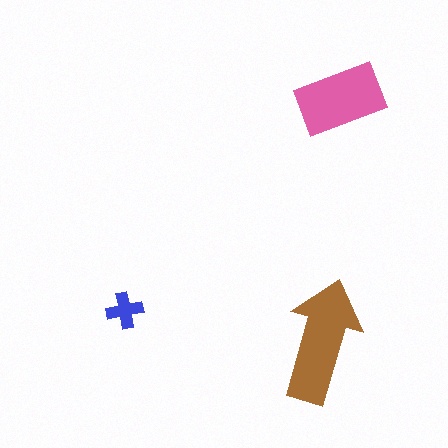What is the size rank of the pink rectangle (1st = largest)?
2nd.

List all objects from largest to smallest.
The brown arrow, the pink rectangle, the blue cross.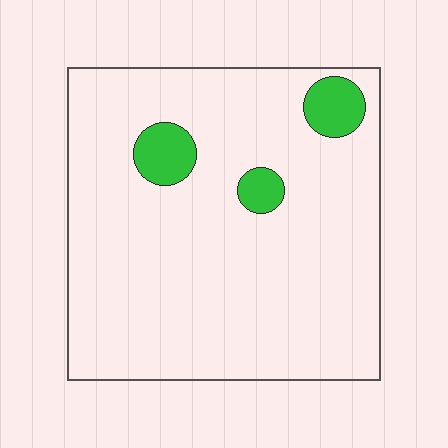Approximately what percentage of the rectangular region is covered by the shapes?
Approximately 10%.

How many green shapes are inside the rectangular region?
3.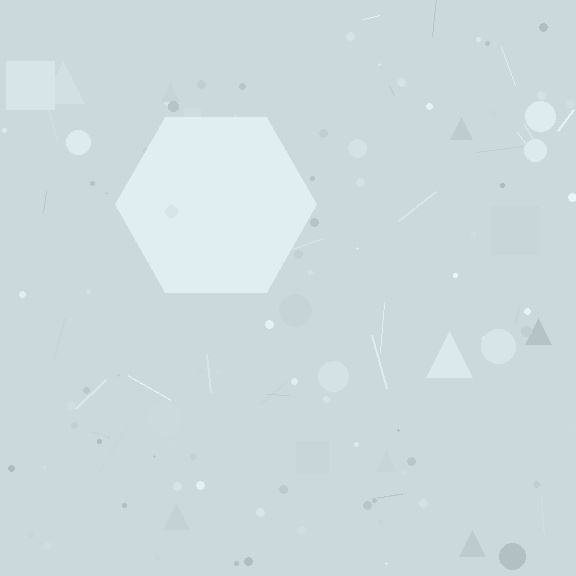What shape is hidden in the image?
A hexagon is hidden in the image.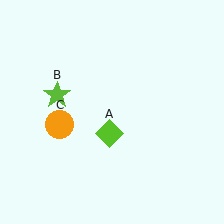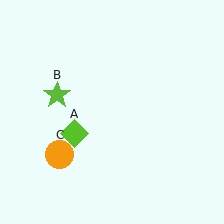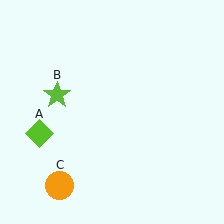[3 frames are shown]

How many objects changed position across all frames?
2 objects changed position: lime diamond (object A), orange circle (object C).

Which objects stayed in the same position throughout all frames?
Lime star (object B) remained stationary.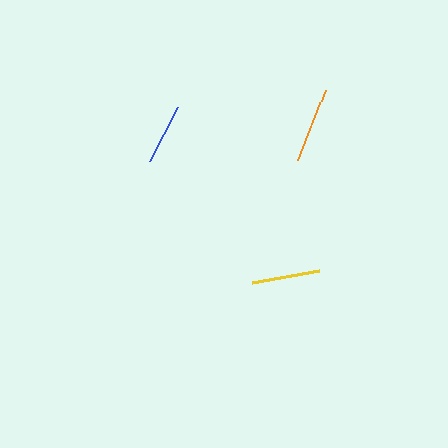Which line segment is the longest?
The orange line is the longest at approximately 75 pixels.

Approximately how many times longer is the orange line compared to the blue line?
The orange line is approximately 1.2 times the length of the blue line.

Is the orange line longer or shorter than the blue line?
The orange line is longer than the blue line.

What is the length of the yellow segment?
The yellow segment is approximately 68 pixels long.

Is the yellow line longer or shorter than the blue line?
The yellow line is longer than the blue line.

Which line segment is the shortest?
The blue line is the shortest at approximately 61 pixels.